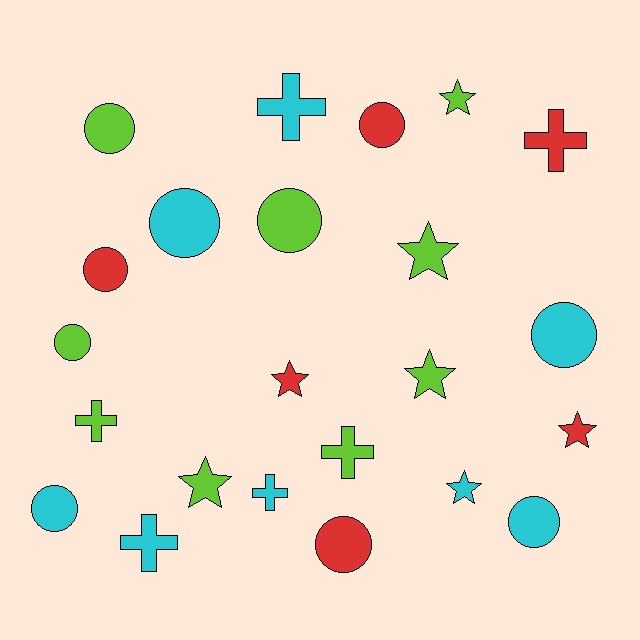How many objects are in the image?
There are 23 objects.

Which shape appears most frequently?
Circle, with 10 objects.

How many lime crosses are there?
There are 2 lime crosses.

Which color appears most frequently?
Lime, with 9 objects.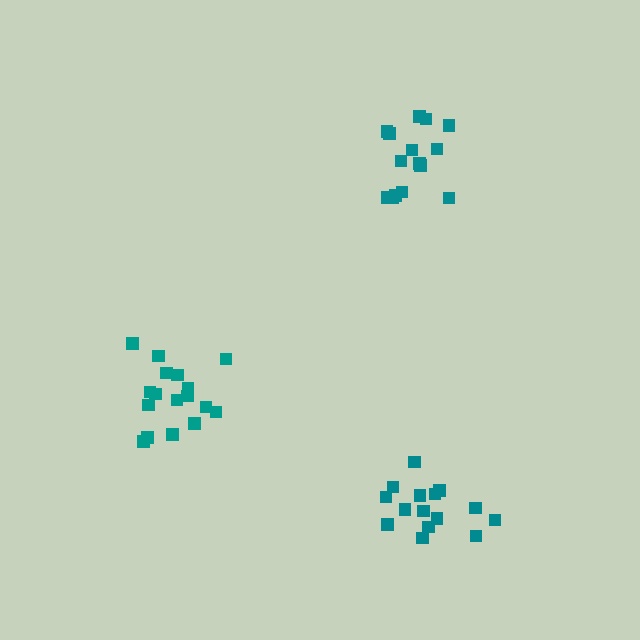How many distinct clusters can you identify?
There are 3 distinct clusters.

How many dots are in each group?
Group 1: 17 dots, Group 2: 15 dots, Group 3: 15 dots (47 total).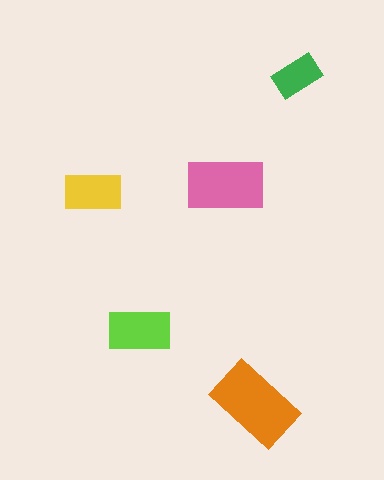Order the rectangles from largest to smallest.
the orange one, the pink one, the lime one, the yellow one, the green one.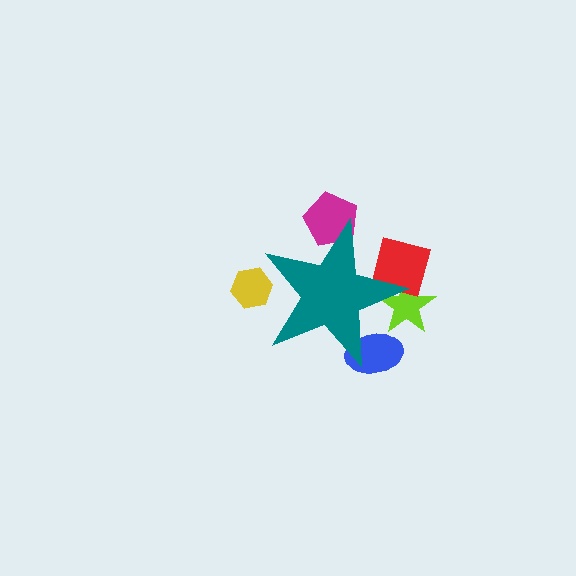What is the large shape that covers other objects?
A teal star.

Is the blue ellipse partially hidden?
Yes, the blue ellipse is partially hidden behind the teal star.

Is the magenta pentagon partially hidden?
Yes, the magenta pentagon is partially hidden behind the teal star.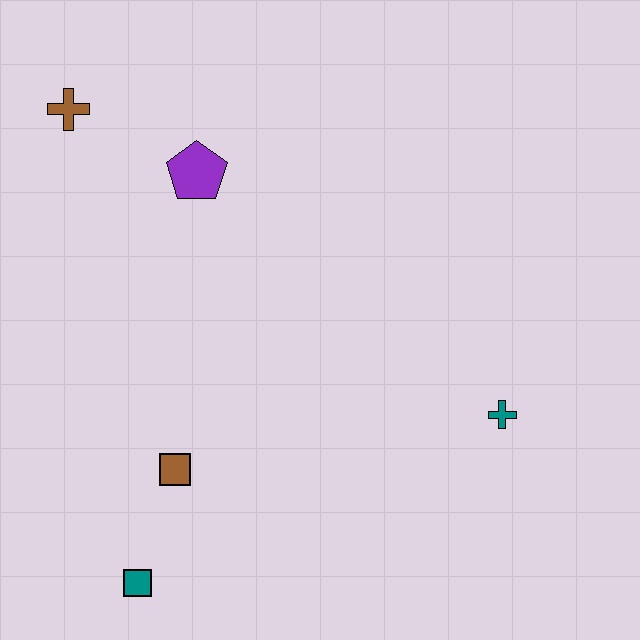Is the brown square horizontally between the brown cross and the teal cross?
Yes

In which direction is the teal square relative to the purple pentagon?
The teal square is below the purple pentagon.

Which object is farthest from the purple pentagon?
The teal square is farthest from the purple pentagon.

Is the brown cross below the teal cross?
No